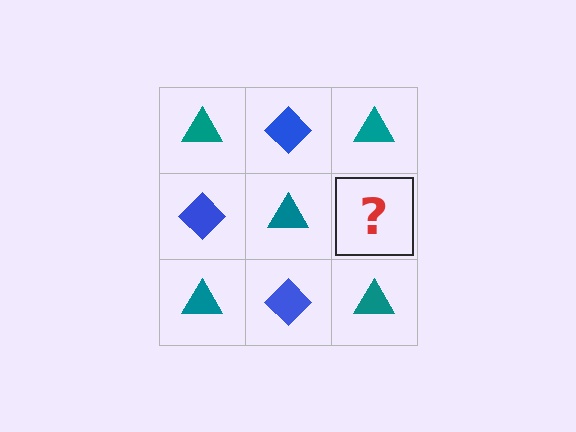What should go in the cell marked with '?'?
The missing cell should contain a blue diamond.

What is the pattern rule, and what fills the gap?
The rule is that it alternates teal triangle and blue diamond in a checkerboard pattern. The gap should be filled with a blue diamond.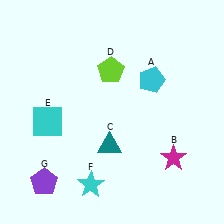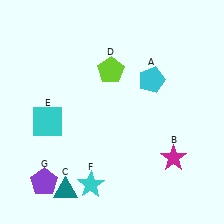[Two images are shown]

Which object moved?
The teal triangle (C) moved down.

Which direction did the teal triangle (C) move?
The teal triangle (C) moved down.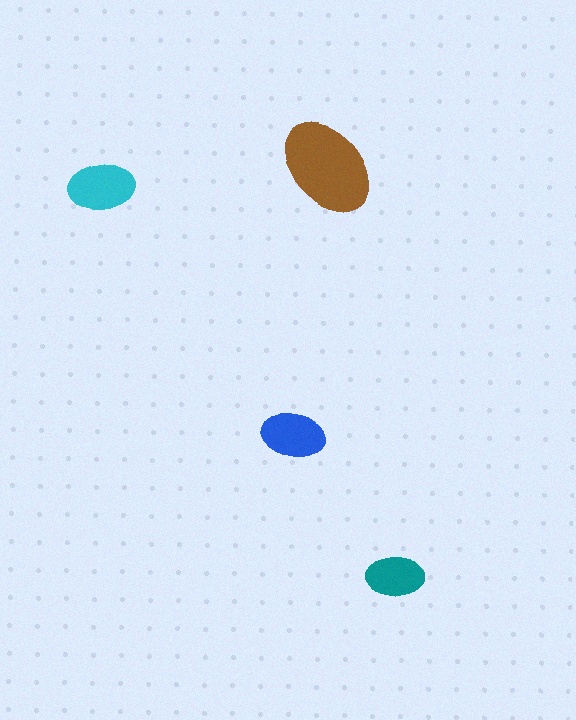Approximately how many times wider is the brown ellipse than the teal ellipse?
About 1.5 times wider.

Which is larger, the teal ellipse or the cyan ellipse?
The cyan one.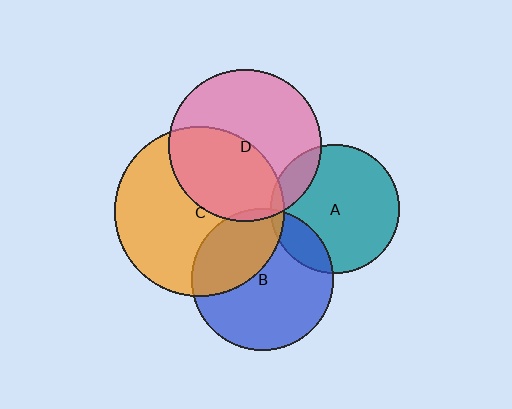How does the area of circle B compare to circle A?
Approximately 1.2 times.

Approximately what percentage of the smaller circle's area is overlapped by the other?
Approximately 15%.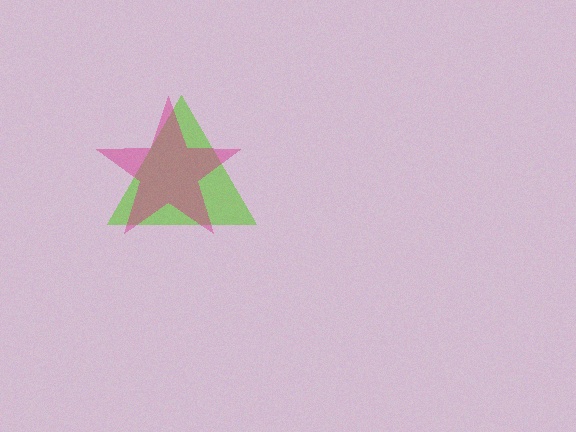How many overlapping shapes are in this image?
There are 2 overlapping shapes in the image.